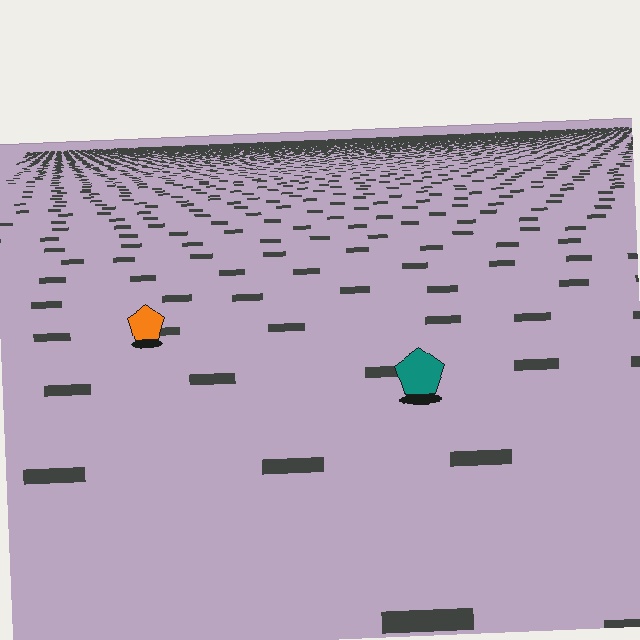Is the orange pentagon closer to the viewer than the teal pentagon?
No. The teal pentagon is closer — you can tell from the texture gradient: the ground texture is coarser near it.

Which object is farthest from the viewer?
The orange pentagon is farthest from the viewer. It appears smaller and the ground texture around it is denser.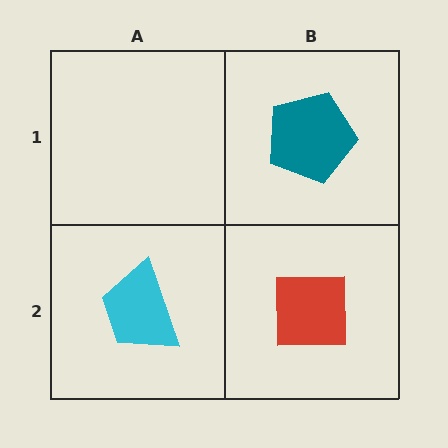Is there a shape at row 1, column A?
No, that cell is empty.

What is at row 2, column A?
A cyan trapezoid.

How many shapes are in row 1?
1 shape.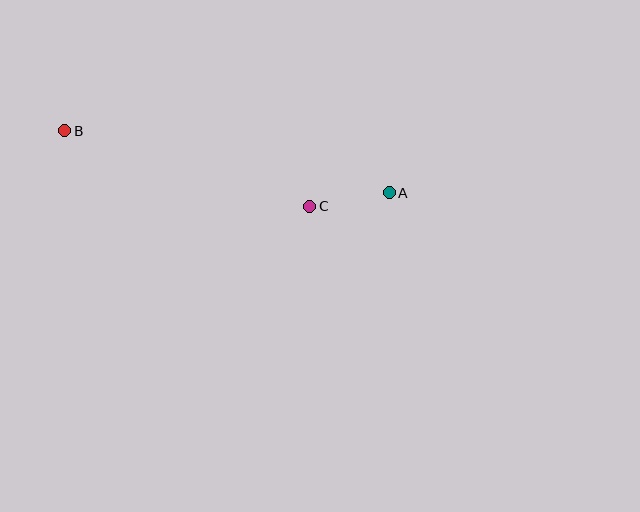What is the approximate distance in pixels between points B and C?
The distance between B and C is approximately 256 pixels.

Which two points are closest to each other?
Points A and C are closest to each other.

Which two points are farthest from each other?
Points A and B are farthest from each other.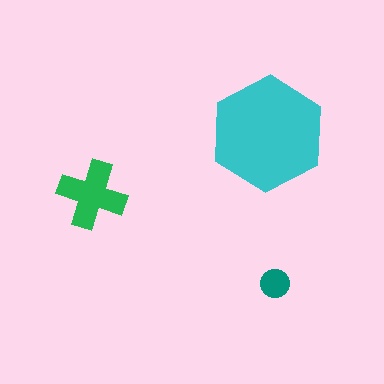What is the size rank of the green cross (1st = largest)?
2nd.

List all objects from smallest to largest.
The teal circle, the green cross, the cyan hexagon.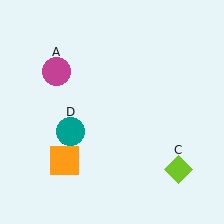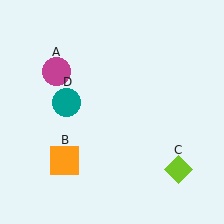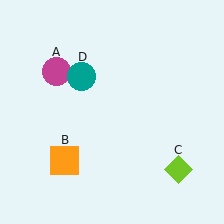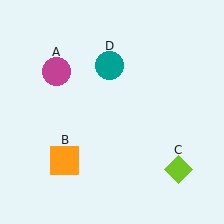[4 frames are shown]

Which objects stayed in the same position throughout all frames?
Magenta circle (object A) and orange square (object B) and lime diamond (object C) remained stationary.